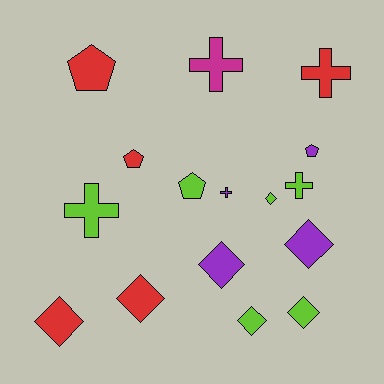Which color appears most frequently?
Lime, with 6 objects.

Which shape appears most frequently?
Diamond, with 7 objects.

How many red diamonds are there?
There are 2 red diamonds.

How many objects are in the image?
There are 16 objects.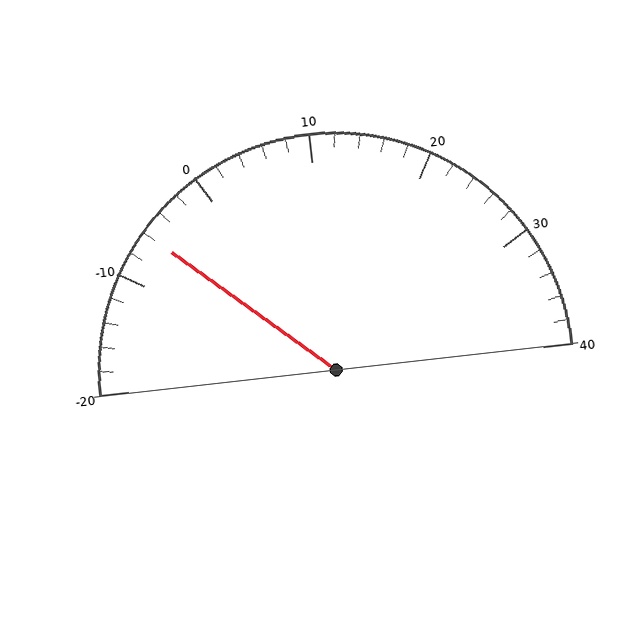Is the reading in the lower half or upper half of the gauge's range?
The reading is in the lower half of the range (-20 to 40).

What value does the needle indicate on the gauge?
The needle indicates approximately -6.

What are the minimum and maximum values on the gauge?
The gauge ranges from -20 to 40.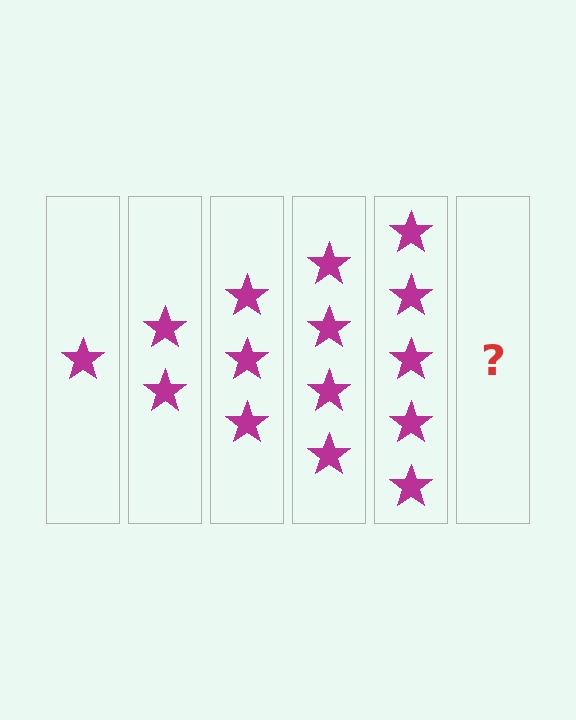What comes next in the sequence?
The next element should be 6 stars.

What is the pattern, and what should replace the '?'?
The pattern is that each step adds one more star. The '?' should be 6 stars.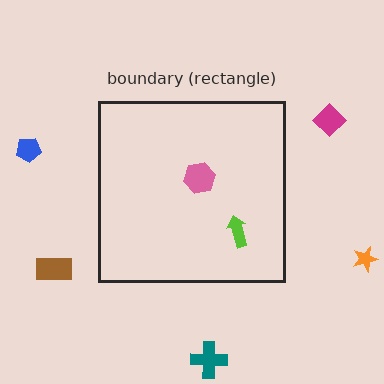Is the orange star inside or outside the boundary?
Outside.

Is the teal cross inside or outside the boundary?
Outside.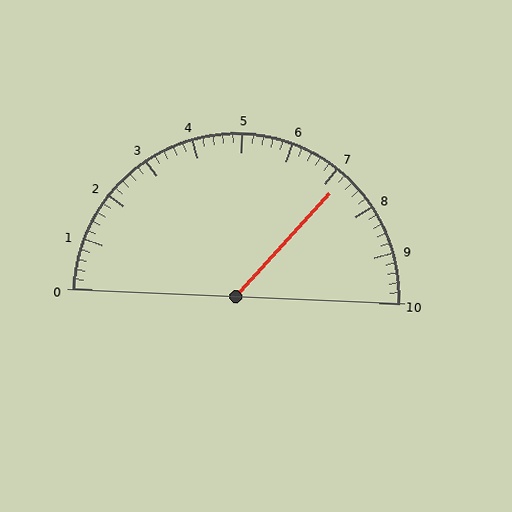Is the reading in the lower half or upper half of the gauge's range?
The reading is in the upper half of the range (0 to 10).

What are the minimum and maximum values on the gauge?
The gauge ranges from 0 to 10.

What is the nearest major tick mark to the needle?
The nearest major tick mark is 7.